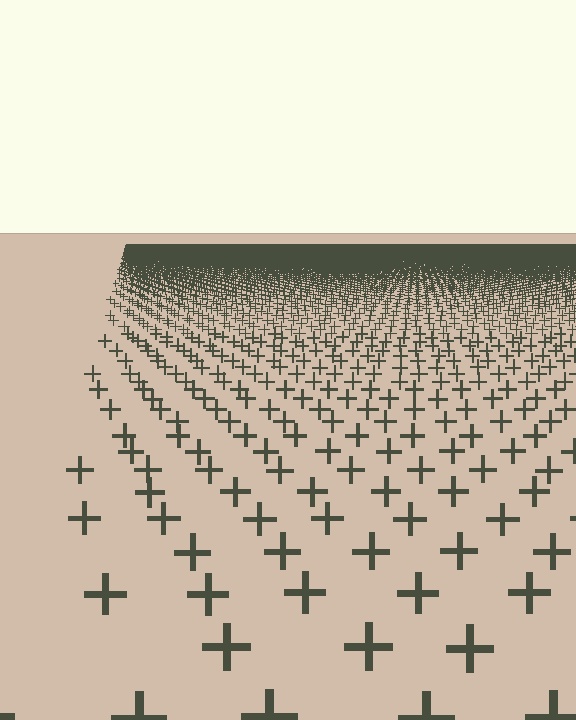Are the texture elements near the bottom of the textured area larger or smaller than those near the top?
Larger. Near the bottom, elements are closer to the viewer and appear at a bigger on-screen size.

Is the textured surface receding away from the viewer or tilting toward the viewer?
The surface is receding away from the viewer. Texture elements get smaller and denser toward the top.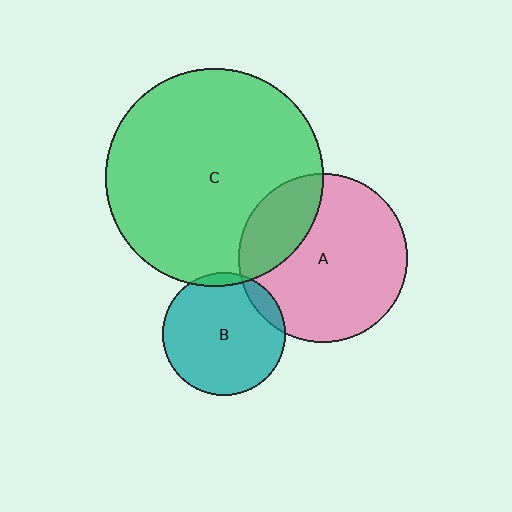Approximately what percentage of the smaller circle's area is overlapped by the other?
Approximately 25%.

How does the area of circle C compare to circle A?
Approximately 1.7 times.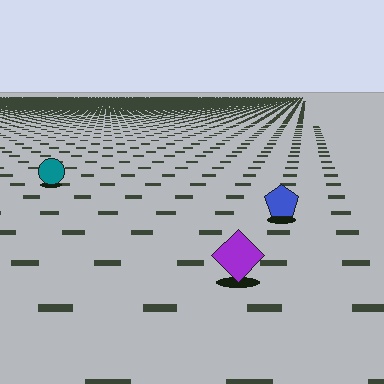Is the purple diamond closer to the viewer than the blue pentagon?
Yes. The purple diamond is closer — you can tell from the texture gradient: the ground texture is coarser near it.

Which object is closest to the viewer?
The purple diamond is closest. The texture marks near it are larger and more spread out.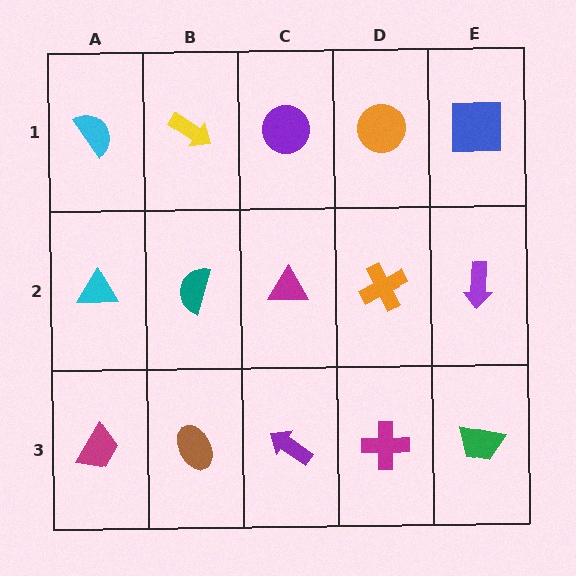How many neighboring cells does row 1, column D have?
3.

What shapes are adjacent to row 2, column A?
A cyan semicircle (row 1, column A), a magenta trapezoid (row 3, column A), a teal semicircle (row 2, column B).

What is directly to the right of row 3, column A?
A brown ellipse.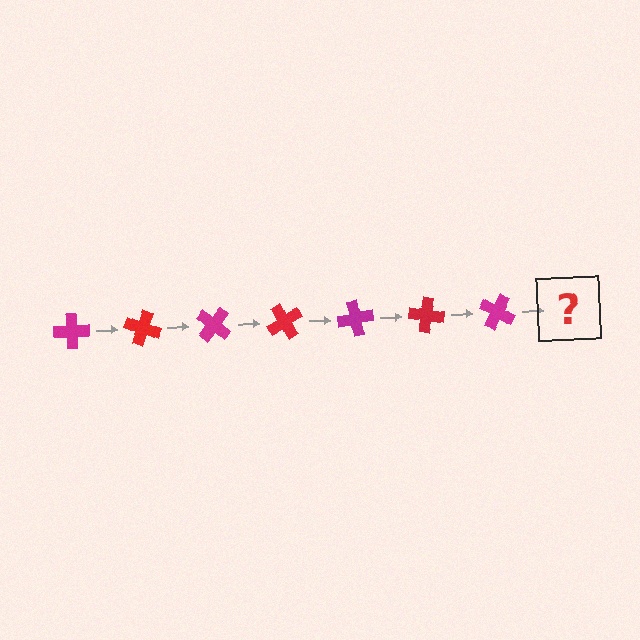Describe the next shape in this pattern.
It should be a red cross, rotated 140 degrees from the start.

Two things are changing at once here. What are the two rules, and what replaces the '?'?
The two rules are that it rotates 20 degrees each step and the color cycles through magenta and red. The '?' should be a red cross, rotated 140 degrees from the start.